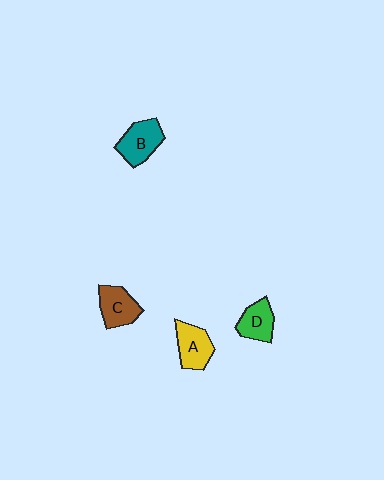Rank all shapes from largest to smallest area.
From largest to smallest: B (teal), A (yellow), C (brown), D (green).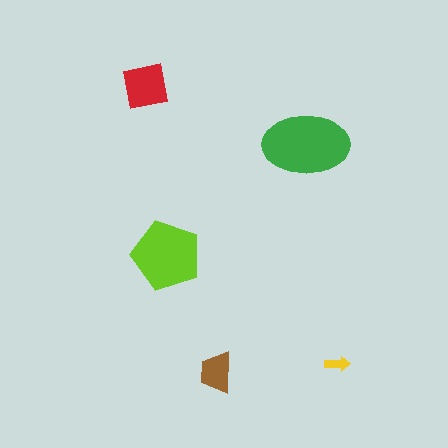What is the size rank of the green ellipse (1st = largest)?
1st.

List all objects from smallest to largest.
The yellow arrow, the brown trapezoid, the red square, the lime pentagon, the green ellipse.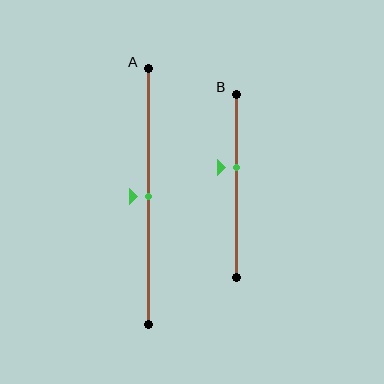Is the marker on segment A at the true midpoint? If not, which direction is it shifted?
Yes, the marker on segment A is at the true midpoint.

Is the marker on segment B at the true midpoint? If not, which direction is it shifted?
No, the marker on segment B is shifted upward by about 10% of the segment length.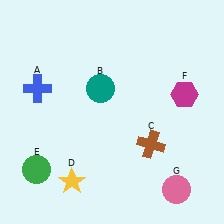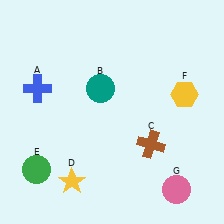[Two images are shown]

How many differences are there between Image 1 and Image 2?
There is 1 difference between the two images.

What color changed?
The hexagon (F) changed from magenta in Image 1 to yellow in Image 2.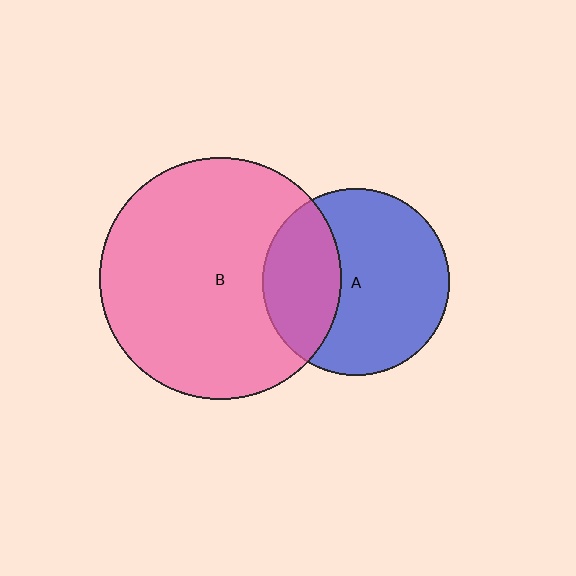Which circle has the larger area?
Circle B (pink).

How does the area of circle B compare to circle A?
Approximately 1.7 times.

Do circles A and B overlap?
Yes.